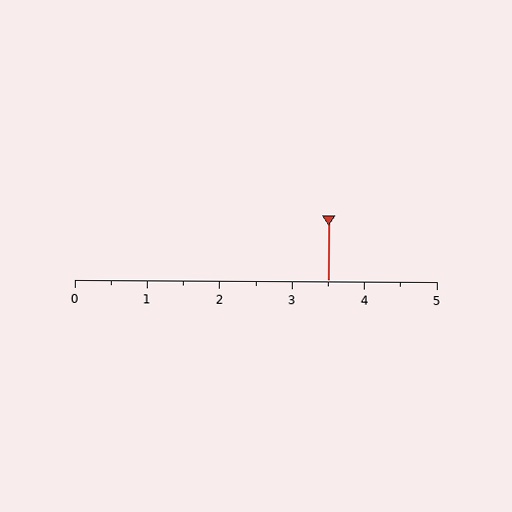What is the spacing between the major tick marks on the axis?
The major ticks are spaced 1 apart.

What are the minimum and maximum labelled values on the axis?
The axis runs from 0 to 5.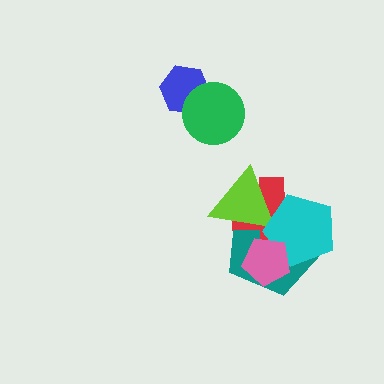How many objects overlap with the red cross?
4 objects overlap with the red cross.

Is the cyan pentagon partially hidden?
Yes, it is partially covered by another shape.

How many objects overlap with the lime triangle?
3 objects overlap with the lime triangle.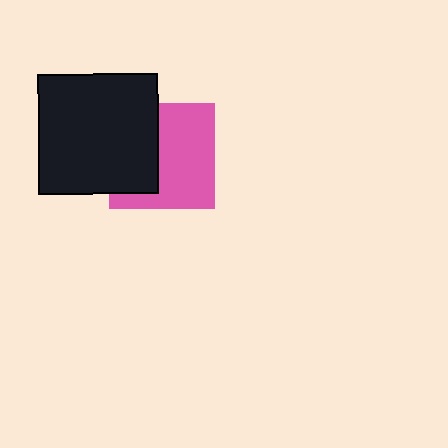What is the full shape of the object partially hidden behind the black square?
The partially hidden object is a pink square.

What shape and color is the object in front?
The object in front is a black square.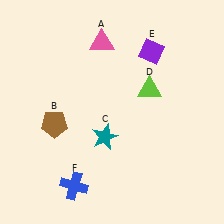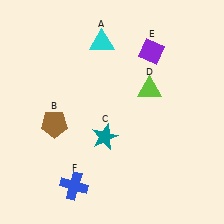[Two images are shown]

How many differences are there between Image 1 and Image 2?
There is 1 difference between the two images.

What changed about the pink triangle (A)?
In Image 1, A is pink. In Image 2, it changed to cyan.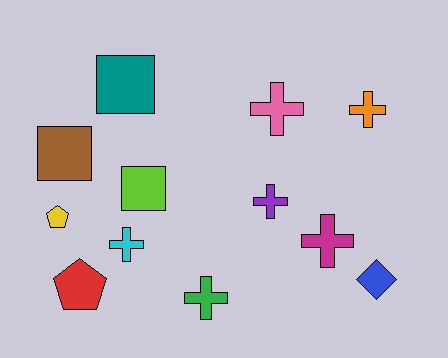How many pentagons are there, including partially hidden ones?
There are 2 pentagons.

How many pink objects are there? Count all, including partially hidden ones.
There is 1 pink object.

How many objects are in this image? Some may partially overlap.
There are 12 objects.